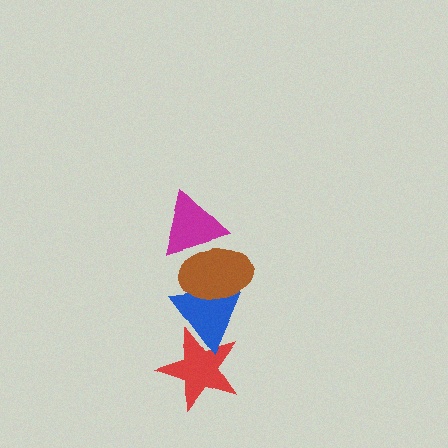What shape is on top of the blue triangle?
The brown ellipse is on top of the blue triangle.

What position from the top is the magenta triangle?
The magenta triangle is 1st from the top.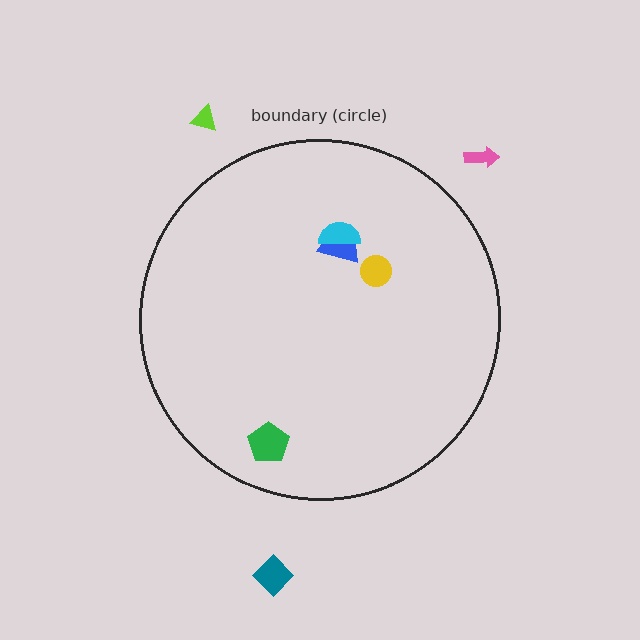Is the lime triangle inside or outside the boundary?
Outside.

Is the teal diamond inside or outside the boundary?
Outside.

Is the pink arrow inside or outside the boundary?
Outside.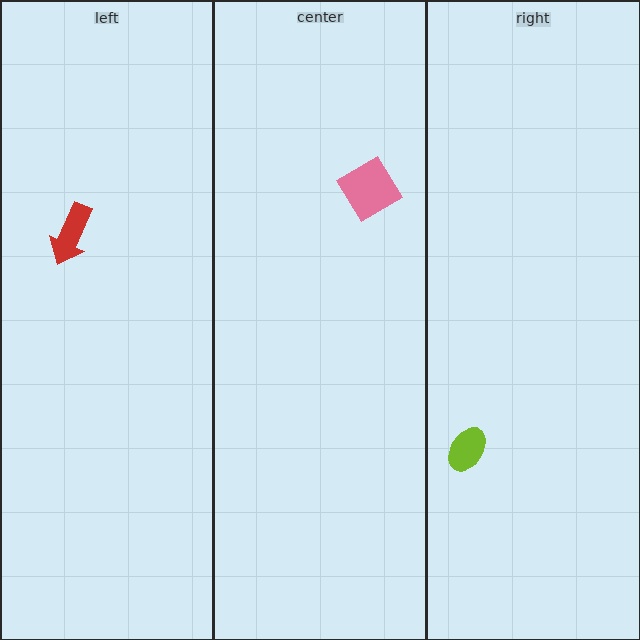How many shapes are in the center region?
1.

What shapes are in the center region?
The pink diamond.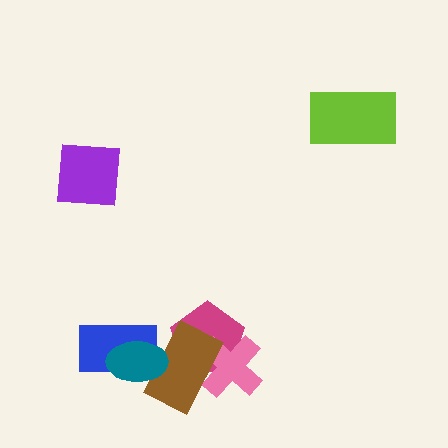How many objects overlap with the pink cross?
2 objects overlap with the pink cross.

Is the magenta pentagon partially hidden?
Yes, it is partially covered by another shape.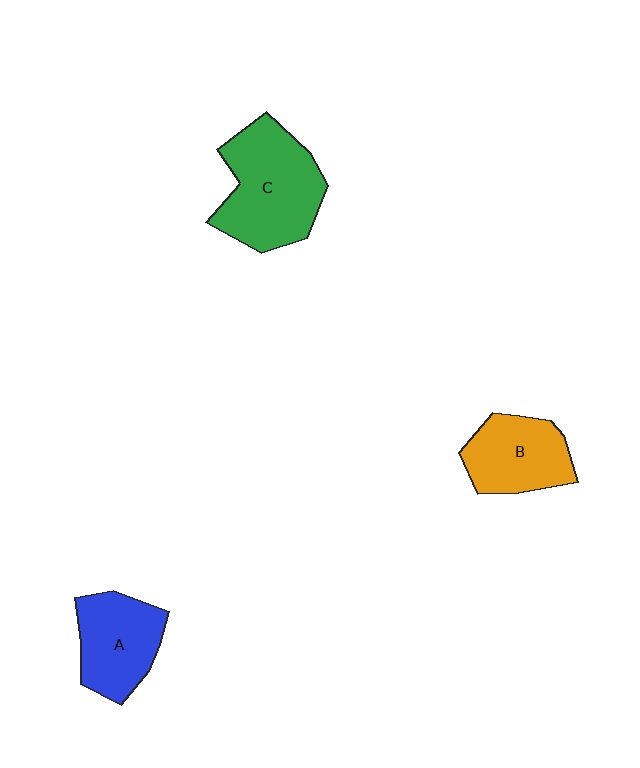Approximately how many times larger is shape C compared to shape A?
Approximately 1.4 times.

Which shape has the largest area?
Shape C (green).